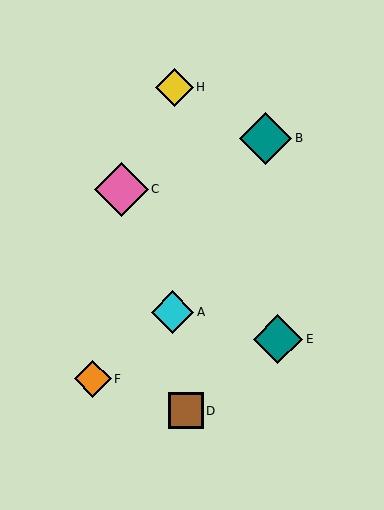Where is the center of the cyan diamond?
The center of the cyan diamond is at (172, 312).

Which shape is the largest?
The pink diamond (labeled C) is the largest.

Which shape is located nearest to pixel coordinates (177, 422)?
The brown square (labeled D) at (186, 411) is nearest to that location.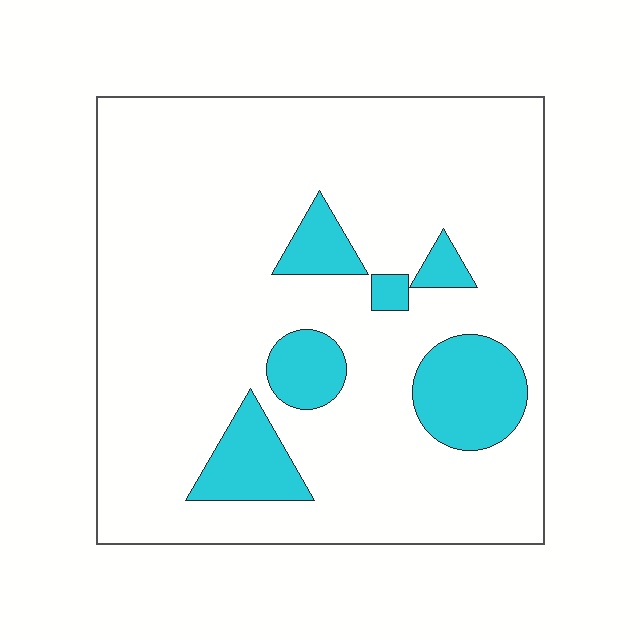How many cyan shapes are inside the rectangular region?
6.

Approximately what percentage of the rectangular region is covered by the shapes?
Approximately 15%.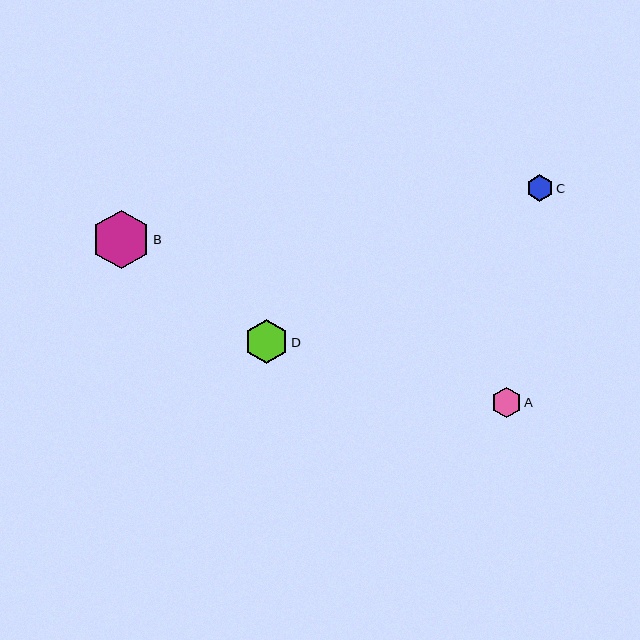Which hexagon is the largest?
Hexagon B is the largest with a size of approximately 59 pixels.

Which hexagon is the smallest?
Hexagon C is the smallest with a size of approximately 27 pixels.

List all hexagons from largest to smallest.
From largest to smallest: B, D, A, C.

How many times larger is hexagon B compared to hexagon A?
Hexagon B is approximately 1.9 times the size of hexagon A.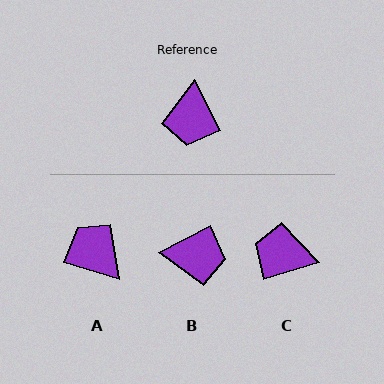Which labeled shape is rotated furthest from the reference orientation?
A, about 134 degrees away.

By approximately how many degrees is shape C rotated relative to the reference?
Approximately 101 degrees clockwise.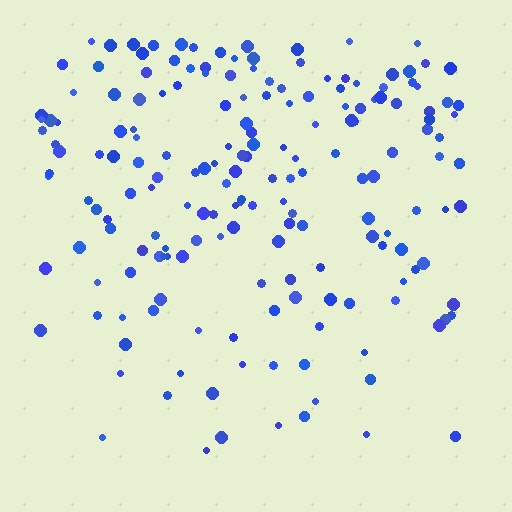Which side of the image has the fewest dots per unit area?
The bottom.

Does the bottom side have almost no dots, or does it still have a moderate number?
Still a moderate number, just noticeably fewer than the top.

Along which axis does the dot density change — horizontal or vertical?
Vertical.